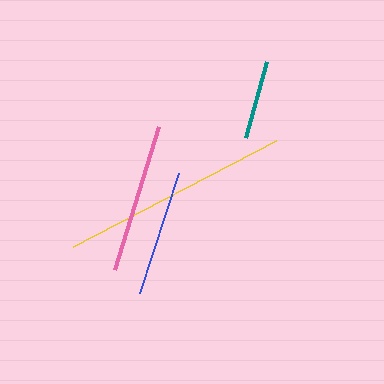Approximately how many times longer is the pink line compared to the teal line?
The pink line is approximately 1.9 times the length of the teal line.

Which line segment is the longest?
The yellow line is the longest at approximately 229 pixels.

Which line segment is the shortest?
The teal line is the shortest at approximately 79 pixels.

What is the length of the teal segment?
The teal segment is approximately 79 pixels long.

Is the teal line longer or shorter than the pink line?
The pink line is longer than the teal line.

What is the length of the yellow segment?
The yellow segment is approximately 229 pixels long.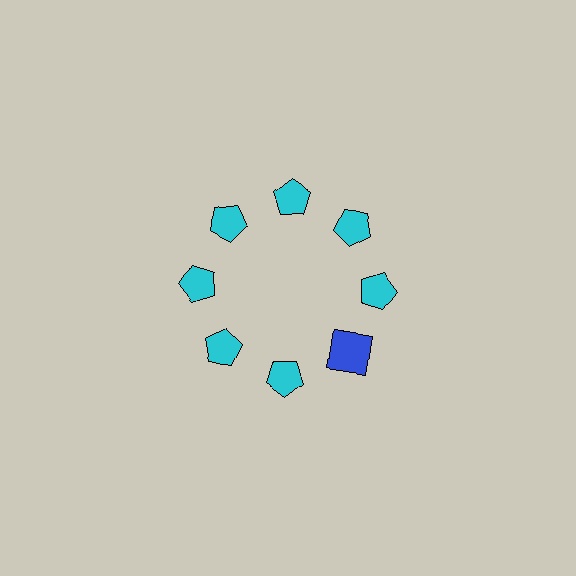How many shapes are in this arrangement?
There are 8 shapes arranged in a ring pattern.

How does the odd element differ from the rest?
It differs in both color (blue instead of cyan) and shape (square instead of pentagon).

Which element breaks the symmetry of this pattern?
The blue square at roughly the 4 o'clock position breaks the symmetry. All other shapes are cyan pentagons.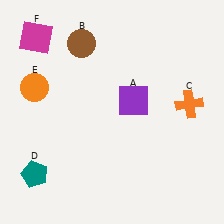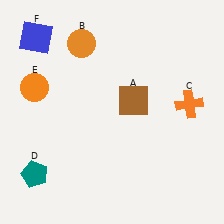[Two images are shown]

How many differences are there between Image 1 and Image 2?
There are 3 differences between the two images.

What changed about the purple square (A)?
In Image 1, A is purple. In Image 2, it changed to brown.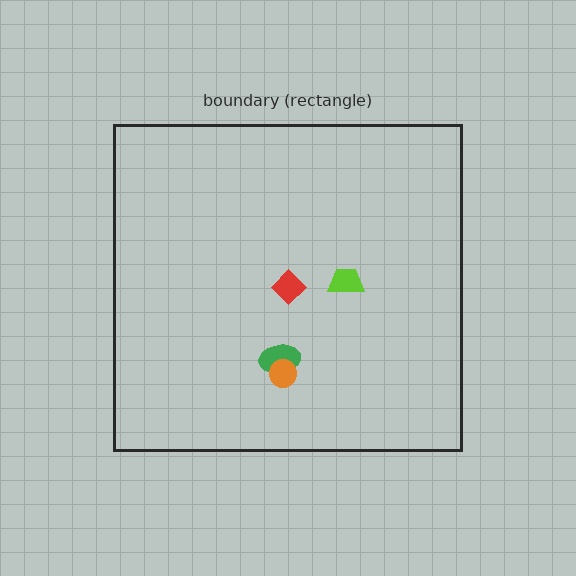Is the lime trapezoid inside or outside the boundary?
Inside.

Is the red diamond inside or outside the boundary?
Inside.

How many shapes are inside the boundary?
4 inside, 0 outside.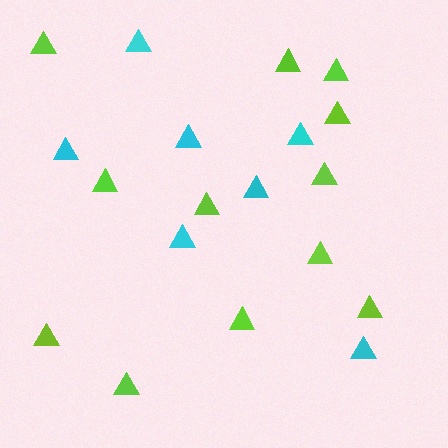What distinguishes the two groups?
There are 2 groups: one group of cyan triangles (7) and one group of lime triangles (12).